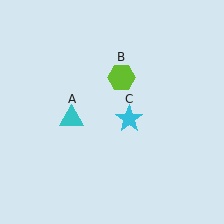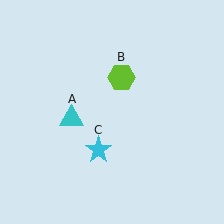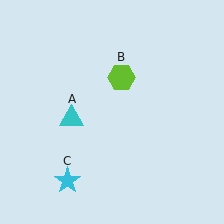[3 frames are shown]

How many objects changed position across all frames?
1 object changed position: cyan star (object C).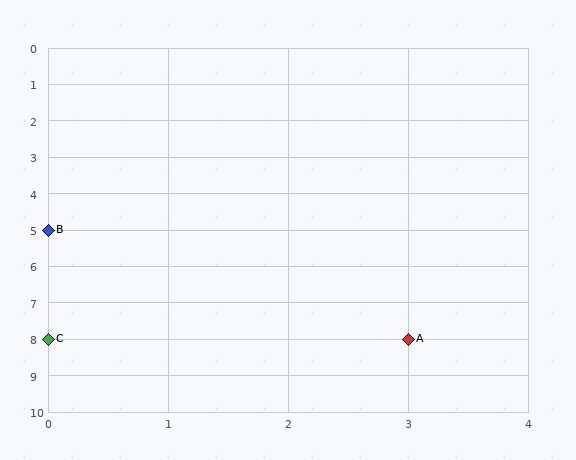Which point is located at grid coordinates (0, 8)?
Point C is at (0, 8).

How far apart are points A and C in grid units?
Points A and C are 3 columns apart.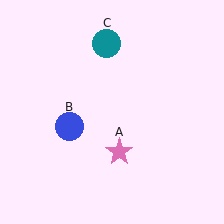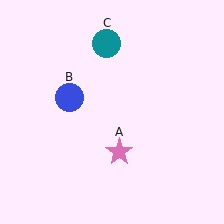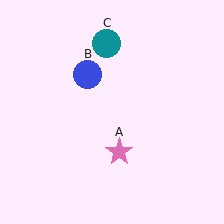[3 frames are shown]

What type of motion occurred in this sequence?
The blue circle (object B) rotated clockwise around the center of the scene.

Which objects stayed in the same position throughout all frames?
Pink star (object A) and teal circle (object C) remained stationary.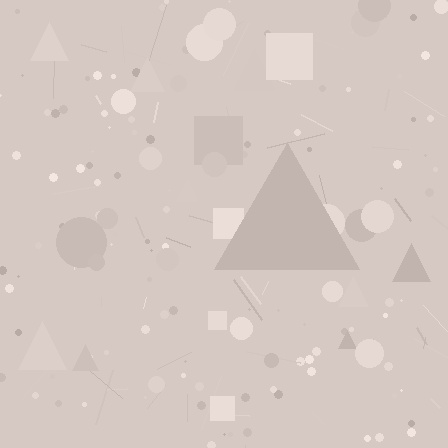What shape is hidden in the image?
A triangle is hidden in the image.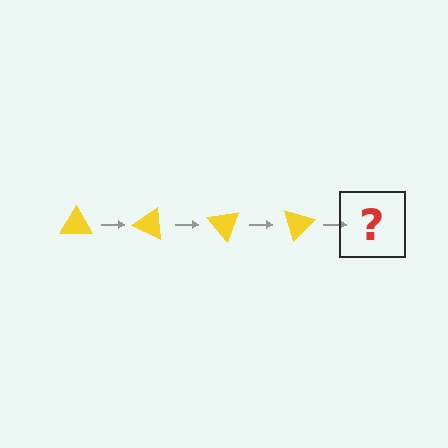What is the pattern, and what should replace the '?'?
The pattern is that the triangle rotates 25 degrees each step. The '?' should be a yellow triangle rotated 100 degrees.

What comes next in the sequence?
The next element should be a yellow triangle rotated 100 degrees.